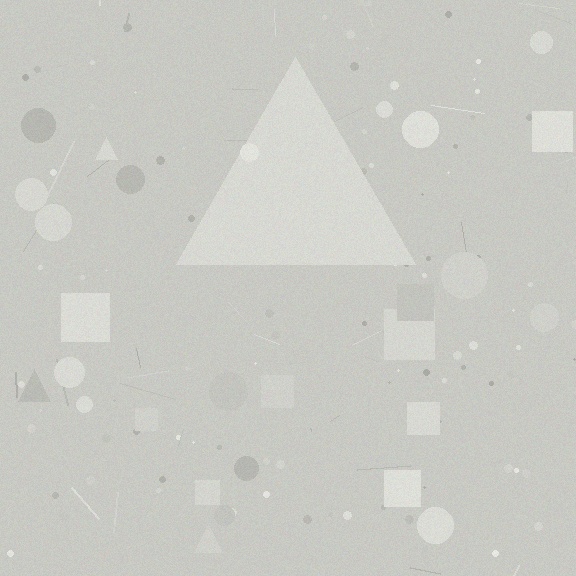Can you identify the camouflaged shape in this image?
The camouflaged shape is a triangle.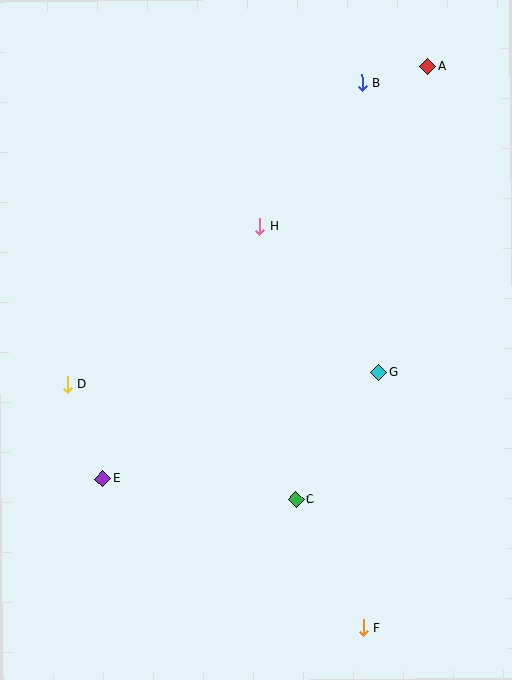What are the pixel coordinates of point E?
Point E is at (103, 479).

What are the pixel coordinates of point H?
Point H is at (260, 226).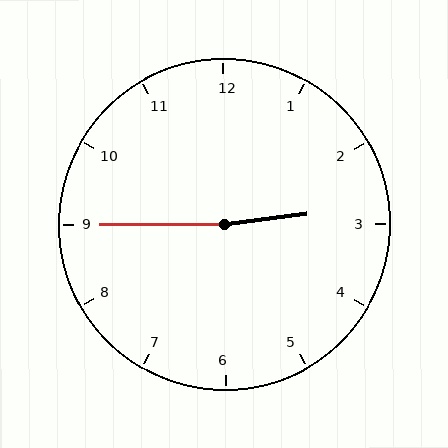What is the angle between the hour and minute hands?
Approximately 172 degrees.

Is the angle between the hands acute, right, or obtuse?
It is obtuse.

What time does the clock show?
2:45.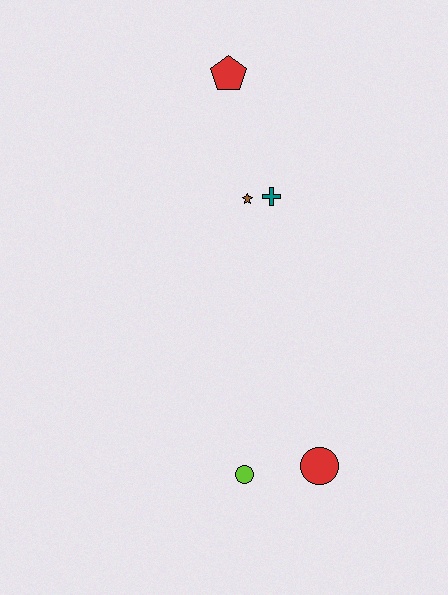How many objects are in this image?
There are 5 objects.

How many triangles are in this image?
There are no triangles.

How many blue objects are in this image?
There are no blue objects.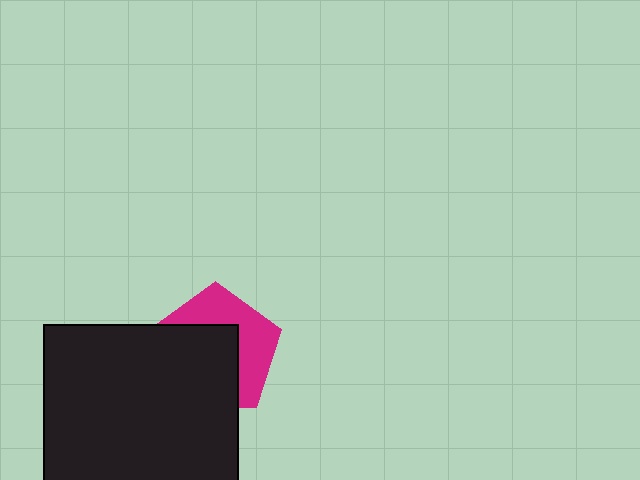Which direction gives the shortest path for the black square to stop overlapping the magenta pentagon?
Moving toward the lower-left gives the shortest separation.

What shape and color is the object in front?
The object in front is a black square.